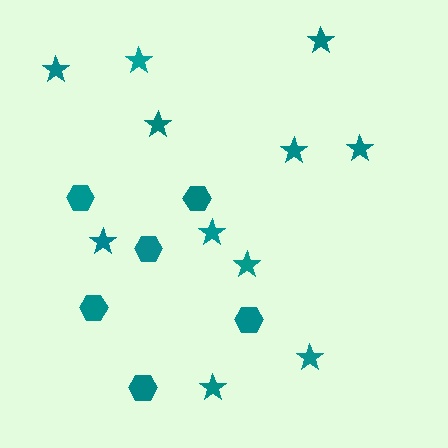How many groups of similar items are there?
There are 2 groups: one group of hexagons (6) and one group of stars (11).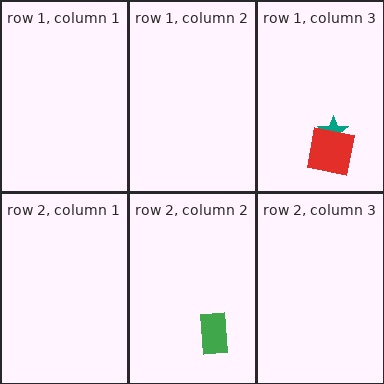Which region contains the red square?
The row 1, column 3 region.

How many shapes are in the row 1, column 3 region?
2.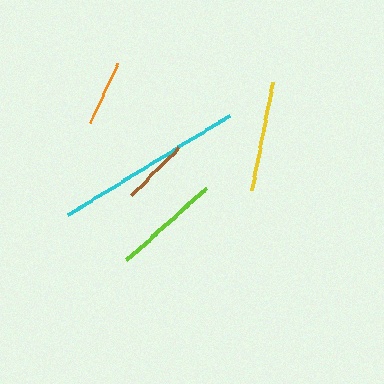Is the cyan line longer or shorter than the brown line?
The cyan line is longer than the brown line.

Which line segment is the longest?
The cyan line is the longest at approximately 191 pixels.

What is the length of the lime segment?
The lime segment is approximately 108 pixels long.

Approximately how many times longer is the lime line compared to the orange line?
The lime line is approximately 1.6 times the length of the orange line.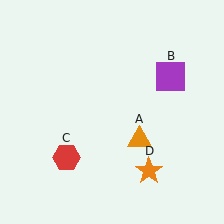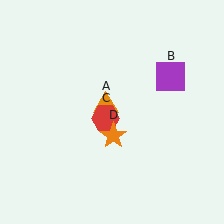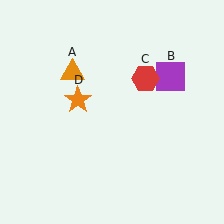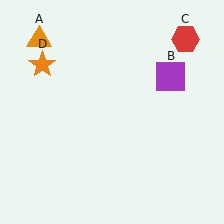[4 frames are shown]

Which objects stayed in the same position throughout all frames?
Purple square (object B) remained stationary.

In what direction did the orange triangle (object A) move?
The orange triangle (object A) moved up and to the left.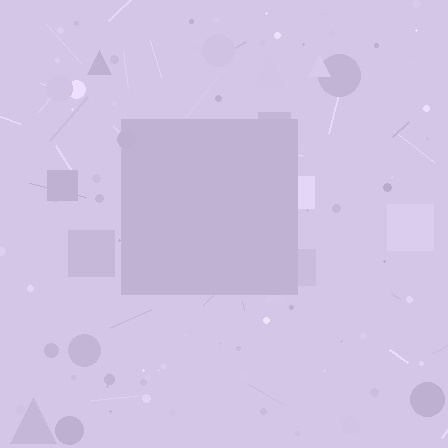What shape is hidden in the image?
A square is hidden in the image.